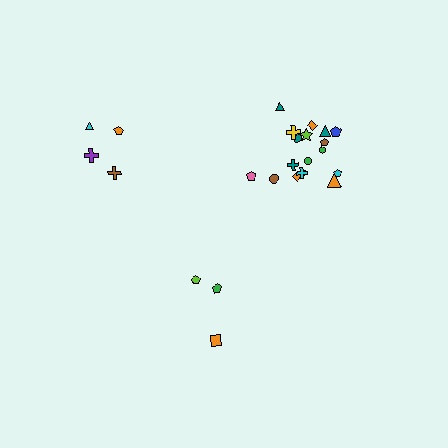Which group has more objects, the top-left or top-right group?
The top-right group.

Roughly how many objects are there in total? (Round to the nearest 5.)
Roughly 25 objects in total.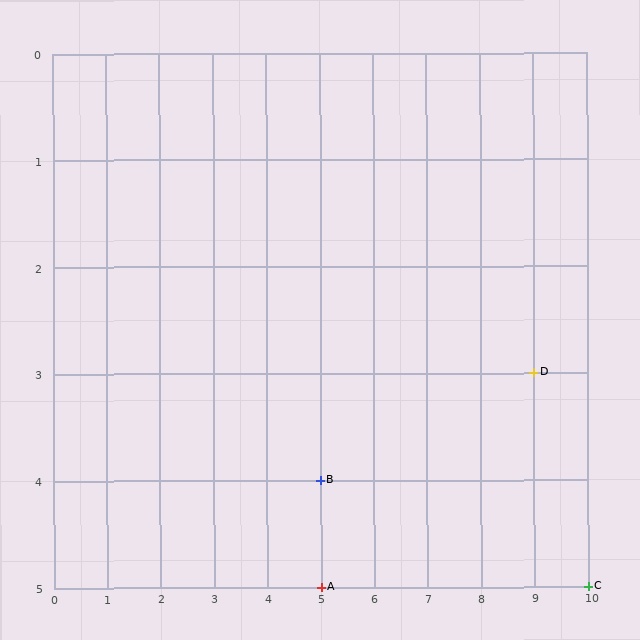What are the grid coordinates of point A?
Point A is at grid coordinates (5, 5).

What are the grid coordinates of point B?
Point B is at grid coordinates (5, 4).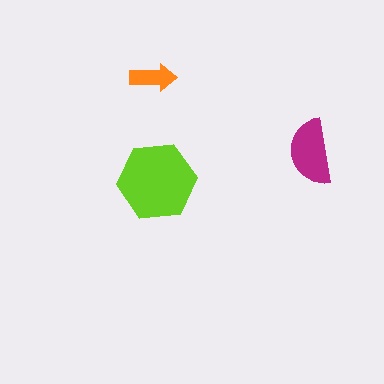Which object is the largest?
The lime hexagon.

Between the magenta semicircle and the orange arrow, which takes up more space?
The magenta semicircle.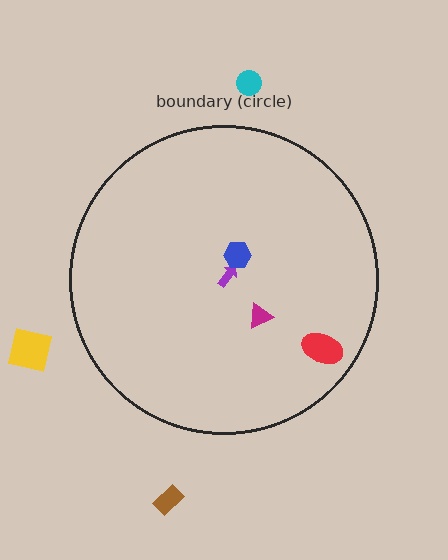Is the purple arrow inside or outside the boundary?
Inside.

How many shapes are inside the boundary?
4 inside, 3 outside.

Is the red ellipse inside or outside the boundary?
Inside.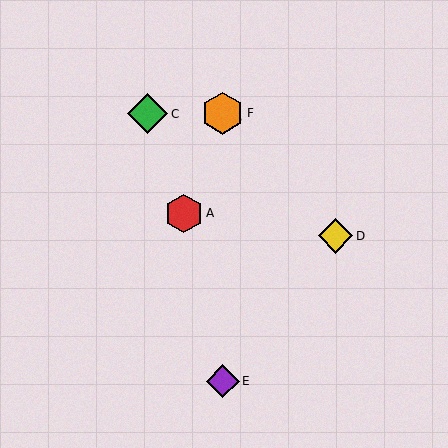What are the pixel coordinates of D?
Object D is at (335, 236).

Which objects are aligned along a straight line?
Objects A, B, F are aligned along a straight line.